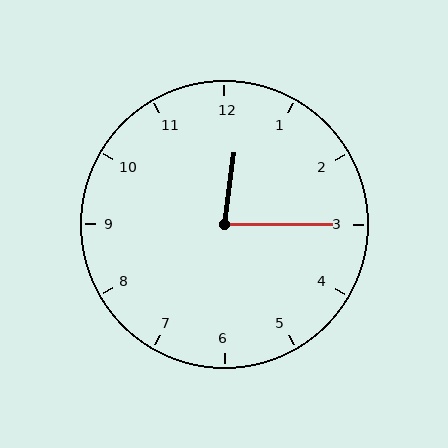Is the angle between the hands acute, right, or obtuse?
It is acute.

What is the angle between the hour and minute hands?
Approximately 82 degrees.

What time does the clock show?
12:15.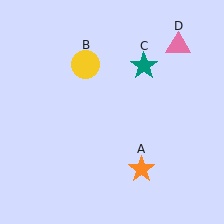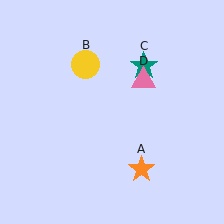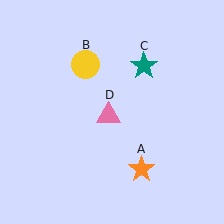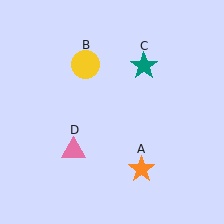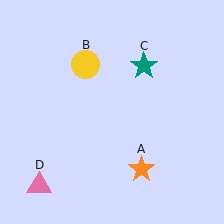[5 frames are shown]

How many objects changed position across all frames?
1 object changed position: pink triangle (object D).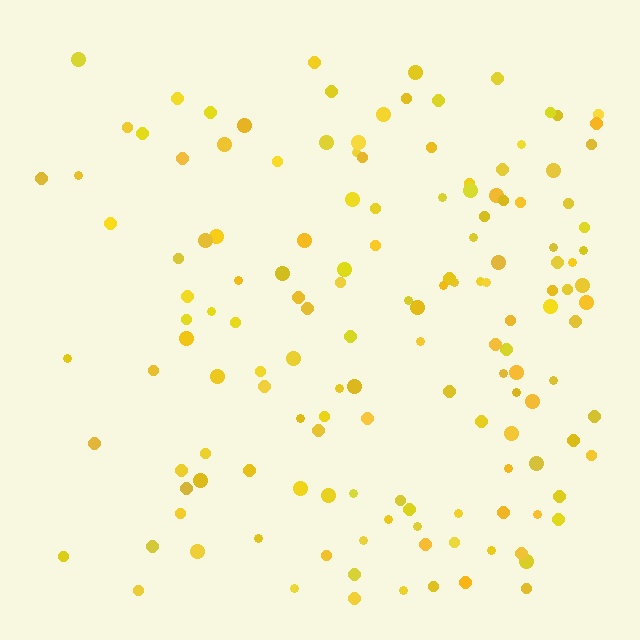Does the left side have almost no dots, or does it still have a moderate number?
Still a moderate number, just noticeably fewer than the right.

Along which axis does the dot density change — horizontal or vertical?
Horizontal.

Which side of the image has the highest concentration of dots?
The right.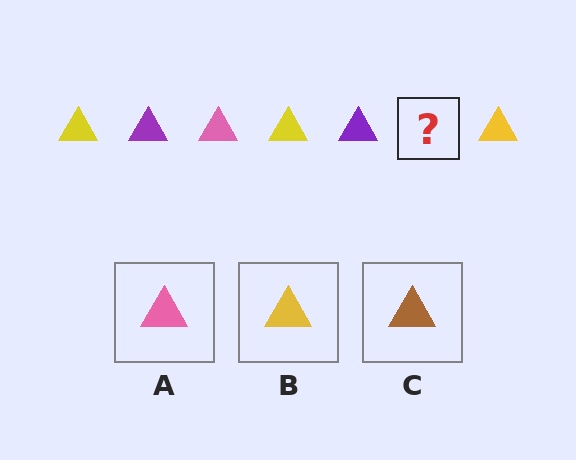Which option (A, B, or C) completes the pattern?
A.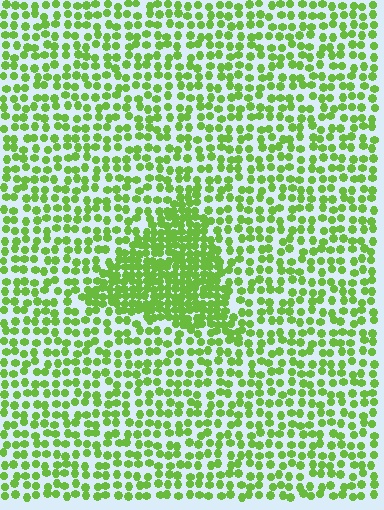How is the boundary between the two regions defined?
The boundary is defined by a change in element density (approximately 2.1x ratio). All elements are the same color, size, and shape.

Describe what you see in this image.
The image contains small lime elements arranged at two different densities. A triangle-shaped region is visible where the elements are more densely packed than the surrounding area.